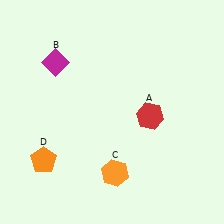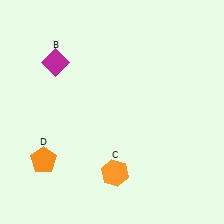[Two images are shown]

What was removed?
The red hexagon (A) was removed in Image 2.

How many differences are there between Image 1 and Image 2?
There is 1 difference between the two images.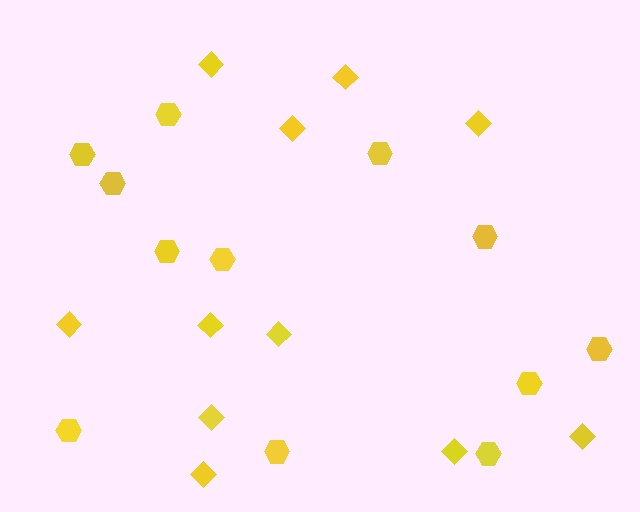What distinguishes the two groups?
There are 2 groups: one group of diamonds (11) and one group of hexagons (12).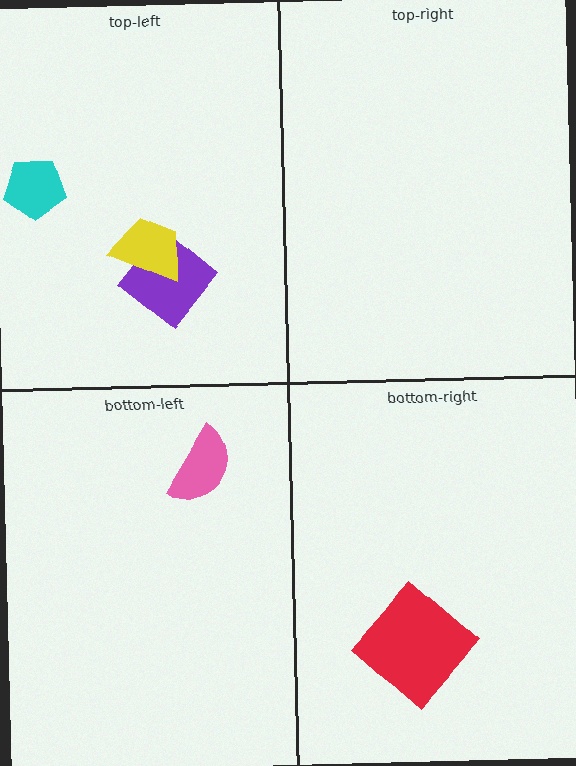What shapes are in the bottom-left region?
The pink semicircle.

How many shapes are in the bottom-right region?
1.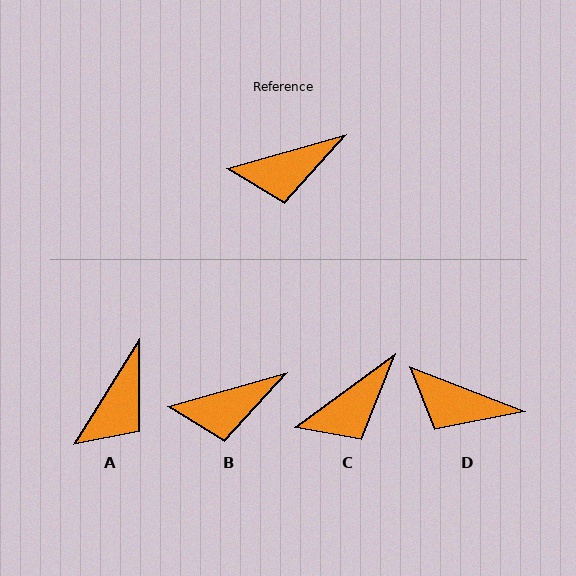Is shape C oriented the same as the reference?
No, it is off by about 21 degrees.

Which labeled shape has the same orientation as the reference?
B.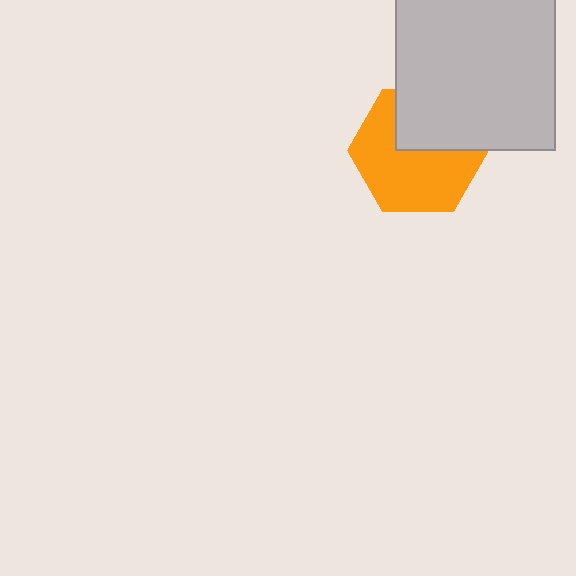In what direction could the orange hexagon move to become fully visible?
The orange hexagon could move down. That would shift it out from behind the light gray square entirely.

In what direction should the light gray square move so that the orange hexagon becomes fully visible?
The light gray square should move up. That is the shortest direction to clear the overlap and leave the orange hexagon fully visible.